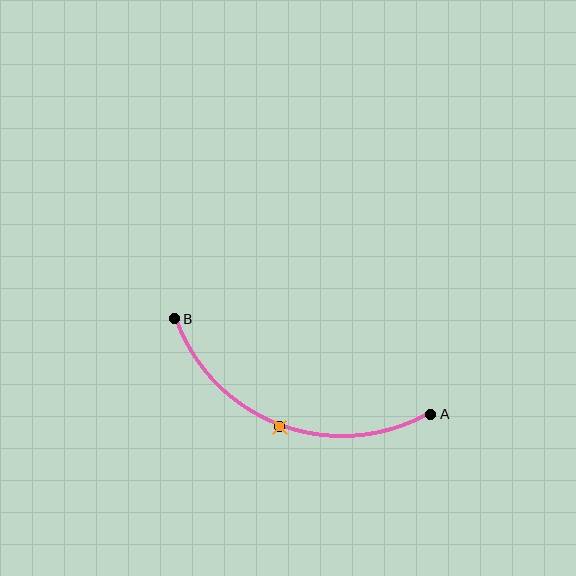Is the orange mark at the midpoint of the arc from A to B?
Yes. The orange mark lies on the arc at equal arc-length from both A and B — it is the arc midpoint.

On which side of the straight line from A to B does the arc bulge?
The arc bulges below the straight line connecting A and B.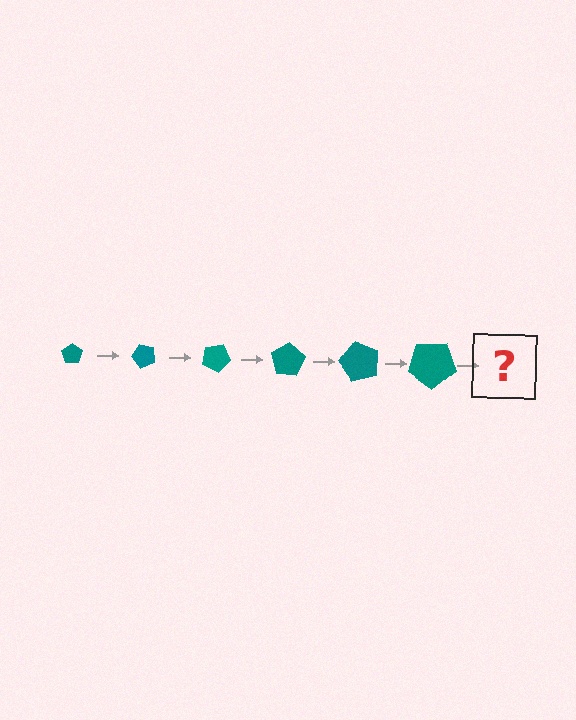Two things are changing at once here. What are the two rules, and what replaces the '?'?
The two rules are that the pentagon grows larger each step and it rotates 50 degrees each step. The '?' should be a pentagon, larger than the previous one and rotated 300 degrees from the start.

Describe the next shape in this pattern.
It should be a pentagon, larger than the previous one and rotated 300 degrees from the start.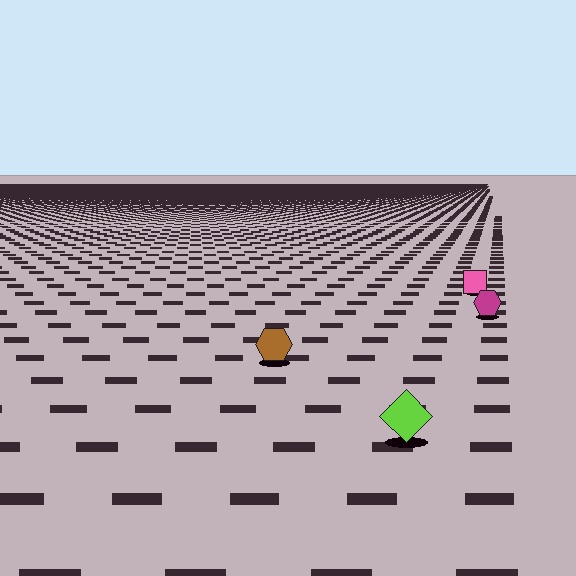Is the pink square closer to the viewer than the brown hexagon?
No. The brown hexagon is closer — you can tell from the texture gradient: the ground texture is coarser near it.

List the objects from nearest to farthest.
From nearest to farthest: the lime diamond, the brown hexagon, the magenta hexagon, the pink square.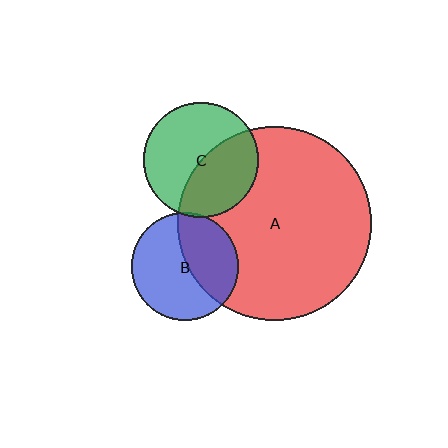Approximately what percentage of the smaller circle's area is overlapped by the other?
Approximately 5%.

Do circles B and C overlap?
Yes.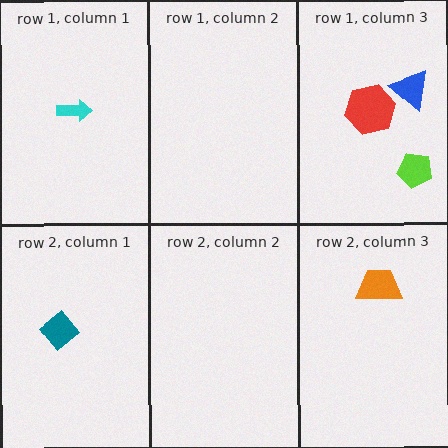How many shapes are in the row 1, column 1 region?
1.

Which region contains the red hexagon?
The row 1, column 3 region.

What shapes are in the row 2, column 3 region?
The orange trapezoid.